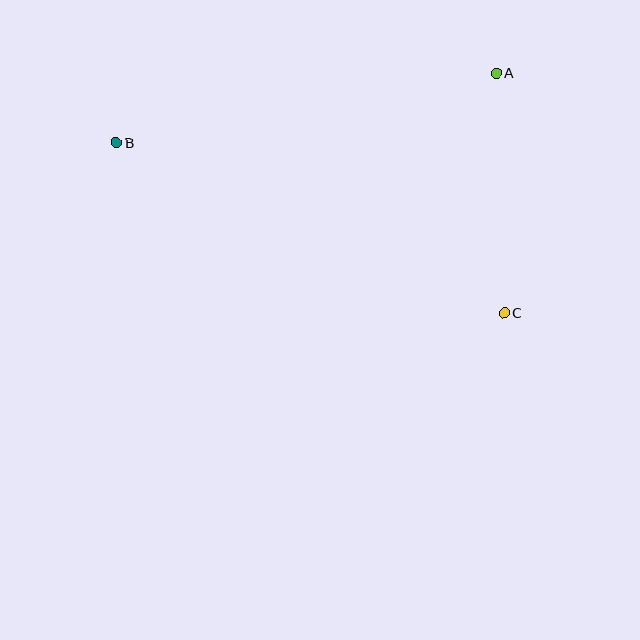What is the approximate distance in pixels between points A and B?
The distance between A and B is approximately 386 pixels.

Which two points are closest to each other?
Points A and C are closest to each other.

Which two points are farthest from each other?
Points B and C are farthest from each other.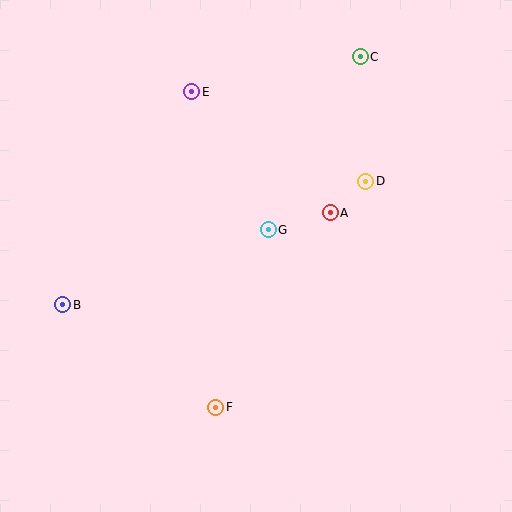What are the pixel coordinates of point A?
Point A is at (330, 213).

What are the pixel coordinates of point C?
Point C is at (360, 57).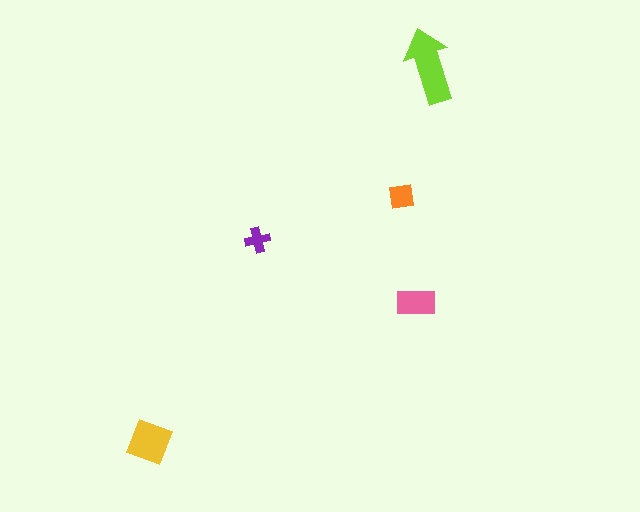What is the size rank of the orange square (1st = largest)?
4th.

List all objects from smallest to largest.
The purple cross, the orange square, the pink rectangle, the yellow square, the lime arrow.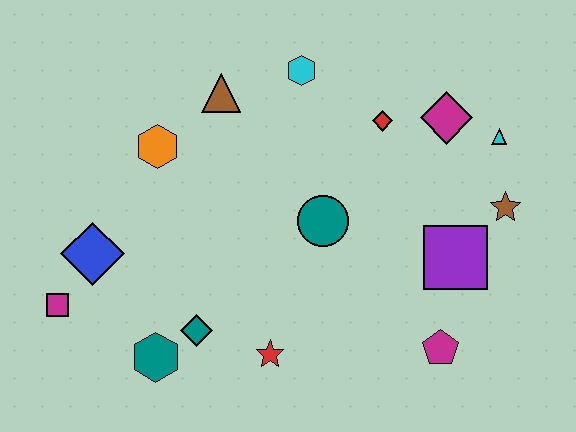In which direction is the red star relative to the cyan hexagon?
The red star is below the cyan hexagon.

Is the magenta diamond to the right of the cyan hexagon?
Yes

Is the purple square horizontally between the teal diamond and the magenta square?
No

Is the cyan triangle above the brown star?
Yes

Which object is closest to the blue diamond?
The magenta square is closest to the blue diamond.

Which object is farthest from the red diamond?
The magenta square is farthest from the red diamond.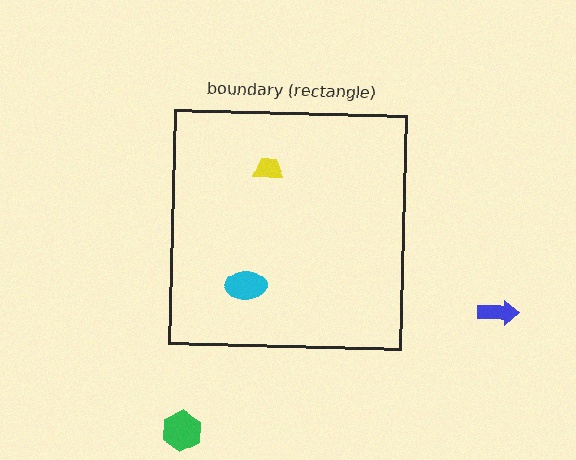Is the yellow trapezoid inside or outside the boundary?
Inside.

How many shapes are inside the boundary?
2 inside, 2 outside.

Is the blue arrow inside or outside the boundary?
Outside.